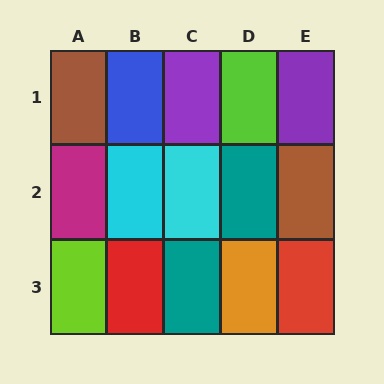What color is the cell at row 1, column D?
Lime.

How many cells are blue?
1 cell is blue.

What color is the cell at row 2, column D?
Teal.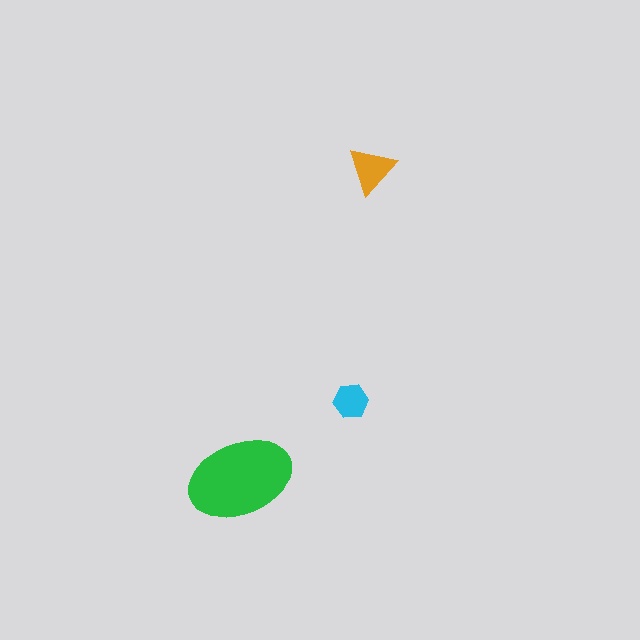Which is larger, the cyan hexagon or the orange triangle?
The orange triangle.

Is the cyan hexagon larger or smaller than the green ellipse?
Smaller.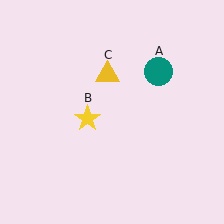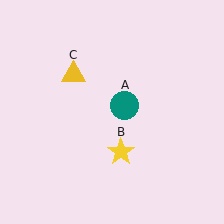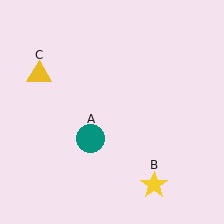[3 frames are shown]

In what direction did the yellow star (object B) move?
The yellow star (object B) moved down and to the right.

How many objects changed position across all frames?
3 objects changed position: teal circle (object A), yellow star (object B), yellow triangle (object C).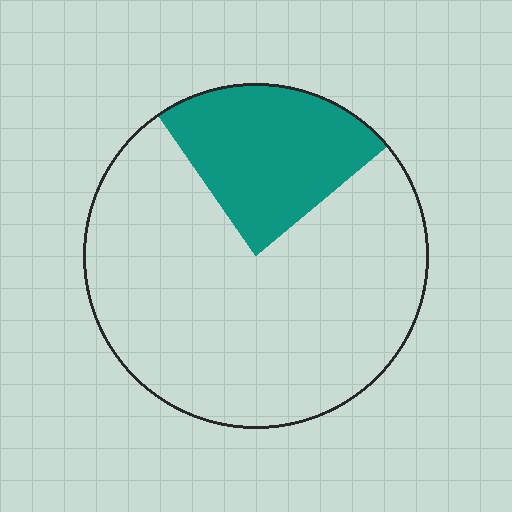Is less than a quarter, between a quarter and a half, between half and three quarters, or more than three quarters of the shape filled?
Less than a quarter.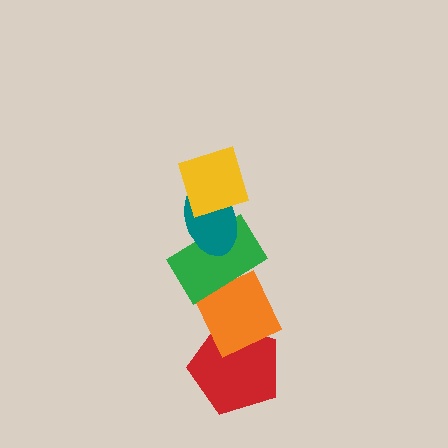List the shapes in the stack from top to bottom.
From top to bottom: the yellow diamond, the teal ellipse, the green rectangle, the orange diamond, the red pentagon.